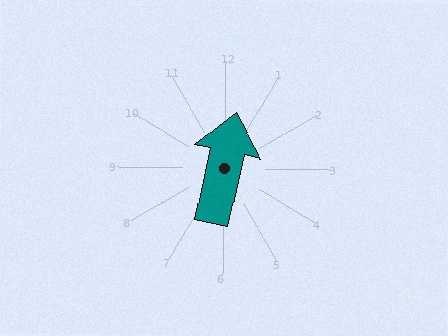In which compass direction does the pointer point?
North.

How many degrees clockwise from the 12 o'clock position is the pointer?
Approximately 12 degrees.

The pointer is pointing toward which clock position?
Roughly 12 o'clock.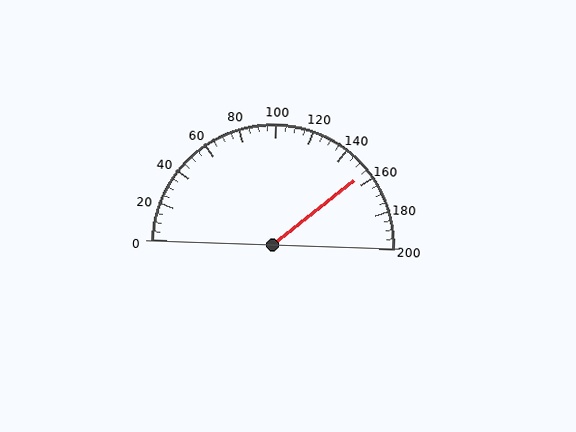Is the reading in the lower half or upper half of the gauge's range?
The reading is in the upper half of the range (0 to 200).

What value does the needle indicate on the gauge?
The needle indicates approximately 155.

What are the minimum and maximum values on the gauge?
The gauge ranges from 0 to 200.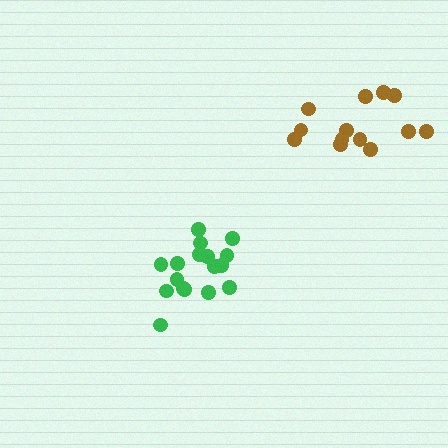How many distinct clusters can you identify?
There are 2 distinct clusters.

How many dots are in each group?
Group 1: 13 dots, Group 2: 17 dots (30 total).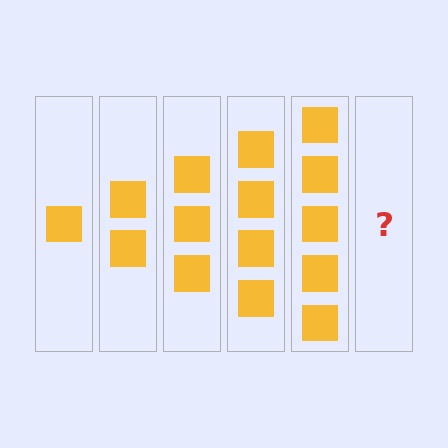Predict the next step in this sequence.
The next step is 6 squares.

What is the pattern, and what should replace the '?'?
The pattern is that each step adds one more square. The '?' should be 6 squares.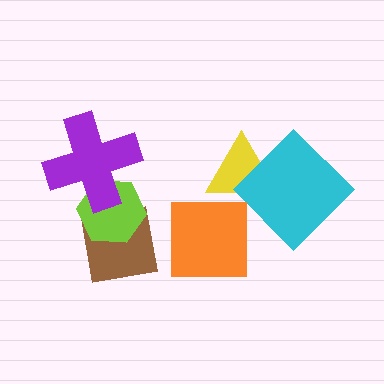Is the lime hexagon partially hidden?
Yes, it is partially covered by another shape.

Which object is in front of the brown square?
The lime hexagon is in front of the brown square.